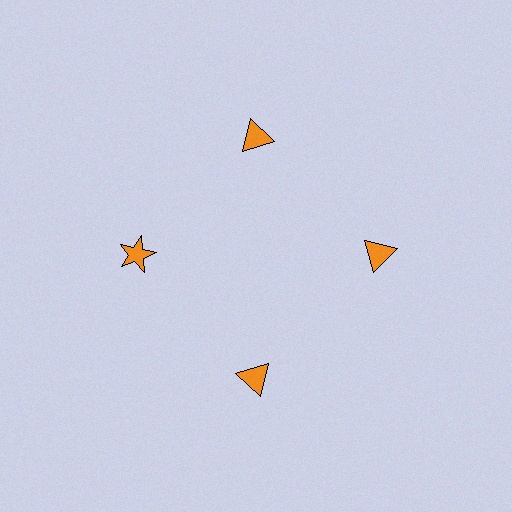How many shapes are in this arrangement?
There are 4 shapes arranged in a ring pattern.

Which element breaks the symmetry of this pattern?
The orange star at roughly the 9 o'clock position breaks the symmetry. All other shapes are orange triangles.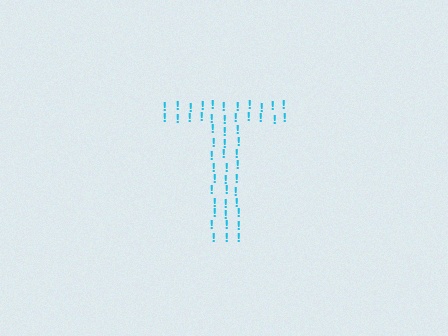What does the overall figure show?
The overall figure shows the letter T.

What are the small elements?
The small elements are exclamation marks.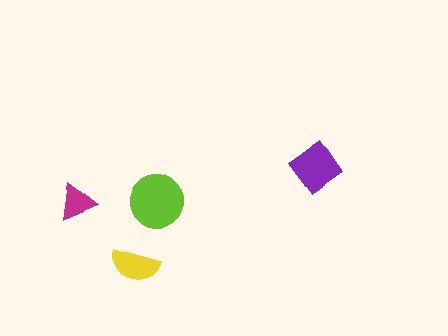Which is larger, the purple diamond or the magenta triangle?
The purple diamond.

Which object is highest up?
The purple diamond is topmost.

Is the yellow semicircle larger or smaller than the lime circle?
Smaller.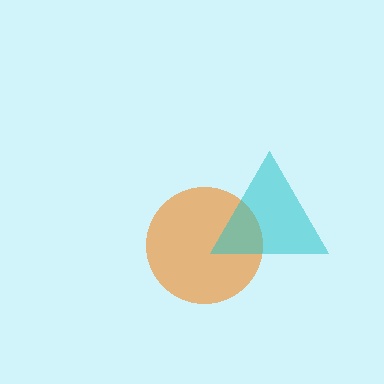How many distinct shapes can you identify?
There are 2 distinct shapes: an orange circle, a cyan triangle.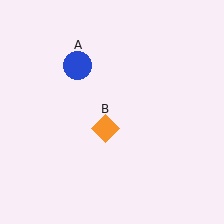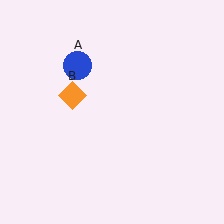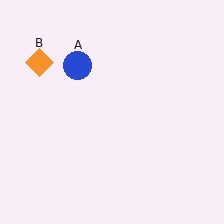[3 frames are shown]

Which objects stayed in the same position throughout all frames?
Blue circle (object A) remained stationary.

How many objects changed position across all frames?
1 object changed position: orange diamond (object B).